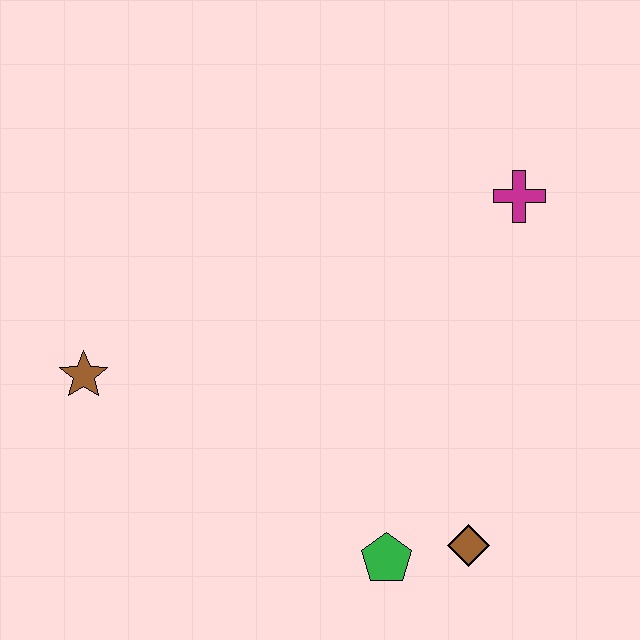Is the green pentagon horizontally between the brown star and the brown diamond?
Yes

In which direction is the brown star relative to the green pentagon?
The brown star is to the left of the green pentagon.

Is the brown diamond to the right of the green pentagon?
Yes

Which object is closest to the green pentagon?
The brown diamond is closest to the green pentagon.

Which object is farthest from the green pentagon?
The magenta cross is farthest from the green pentagon.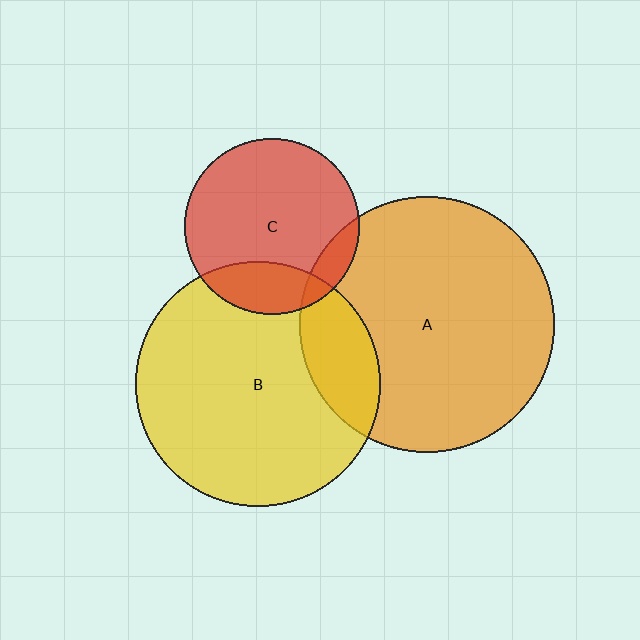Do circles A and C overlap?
Yes.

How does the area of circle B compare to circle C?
Approximately 1.9 times.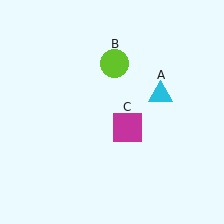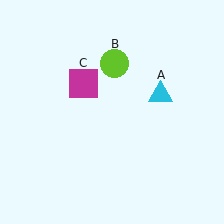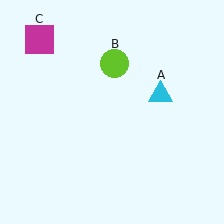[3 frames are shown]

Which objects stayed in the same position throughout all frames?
Cyan triangle (object A) and lime circle (object B) remained stationary.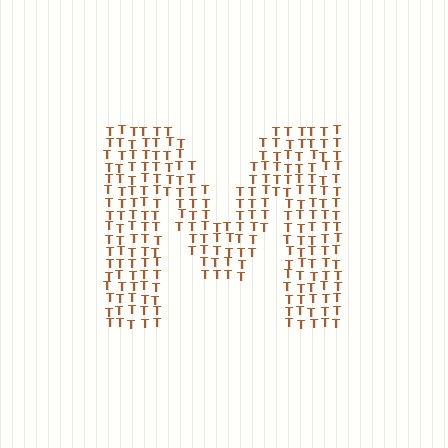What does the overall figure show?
The overall figure shows the letter M.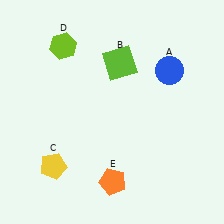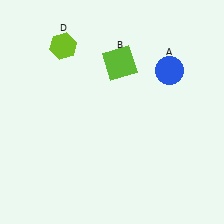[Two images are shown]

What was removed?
The orange pentagon (E), the yellow pentagon (C) were removed in Image 2.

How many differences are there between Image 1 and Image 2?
There are 2 differences between the two images.